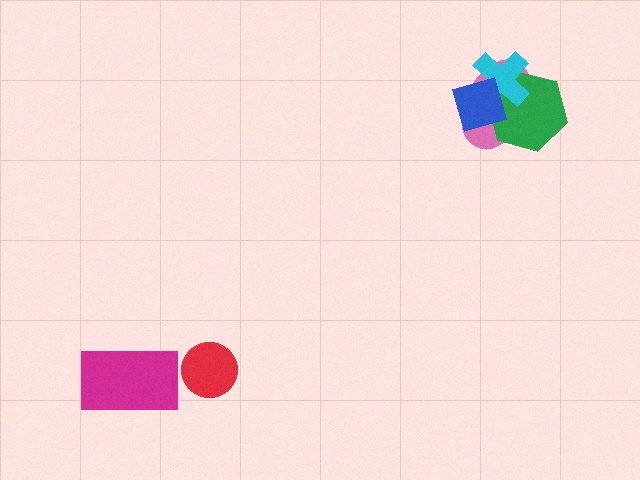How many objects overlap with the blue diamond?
3 objects overlap with the blue diamond.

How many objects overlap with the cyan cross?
3 objects overlap with the cyan cross.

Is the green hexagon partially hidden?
Yes, it is partially covered by another shape.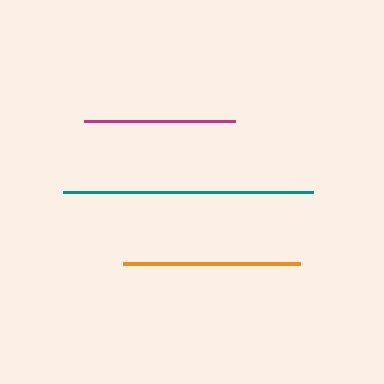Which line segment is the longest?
The teal line is the longest at approximately 250 pixels.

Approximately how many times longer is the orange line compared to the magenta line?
The orange line is approximately 1.2 times the length of the magenta line.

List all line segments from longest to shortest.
From longest to shortest: teal, orange, magenta.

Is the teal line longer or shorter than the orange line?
The teal line is longer than the orange line.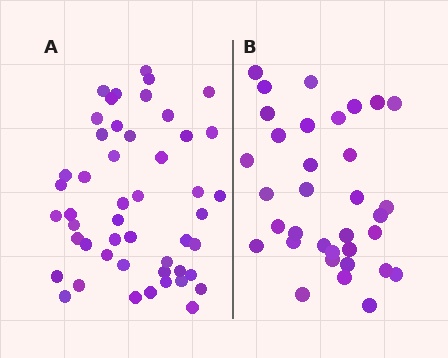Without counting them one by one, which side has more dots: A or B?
Region A (the left region) has more dots.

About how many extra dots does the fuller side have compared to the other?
Region A has approximately 15 more dots than region B.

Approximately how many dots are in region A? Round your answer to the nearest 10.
About 50 dots. (The exact count is 49, which rounds to 50.)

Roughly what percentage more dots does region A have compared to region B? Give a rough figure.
About 45% more.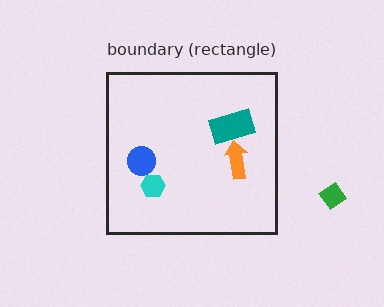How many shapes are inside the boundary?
4 inside, 1 outside.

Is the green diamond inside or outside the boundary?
Outside.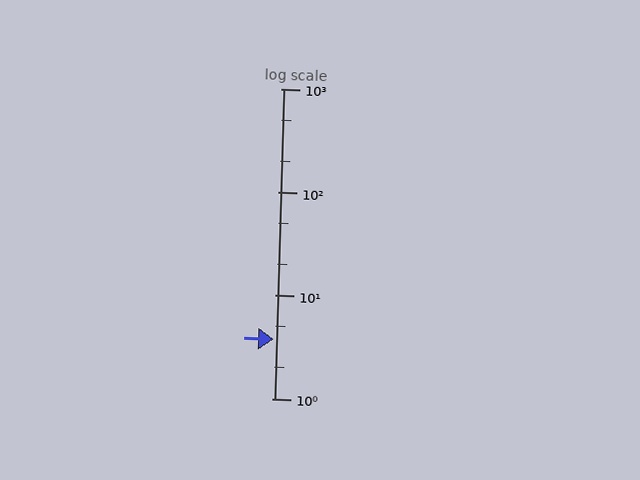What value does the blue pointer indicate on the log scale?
The pointer indicates approximately 3.8.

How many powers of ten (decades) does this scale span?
The scale spans 3 decades, from 1 to 1000.